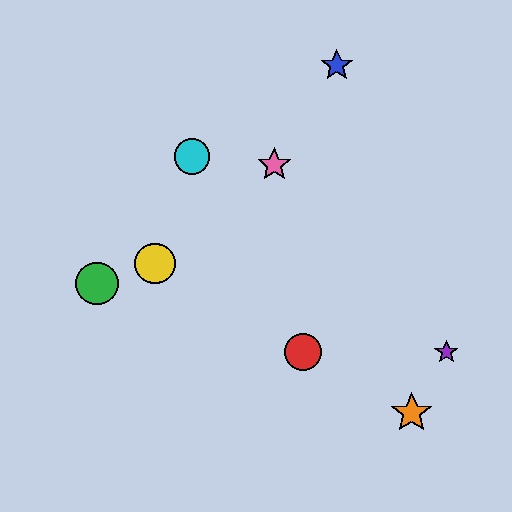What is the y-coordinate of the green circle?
The green circle is at y≈283.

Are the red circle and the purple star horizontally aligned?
Yes, both are at y≈352.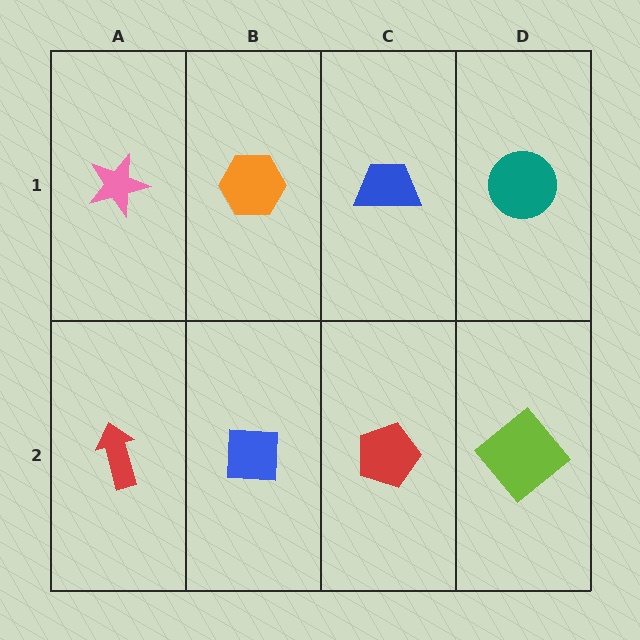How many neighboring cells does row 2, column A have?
2.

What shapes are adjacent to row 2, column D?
A teal circle (row 1, column D), a red pentagon (row 2, column C).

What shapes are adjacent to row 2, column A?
A pink star (row 1, column A), a blue square (row 2, column B).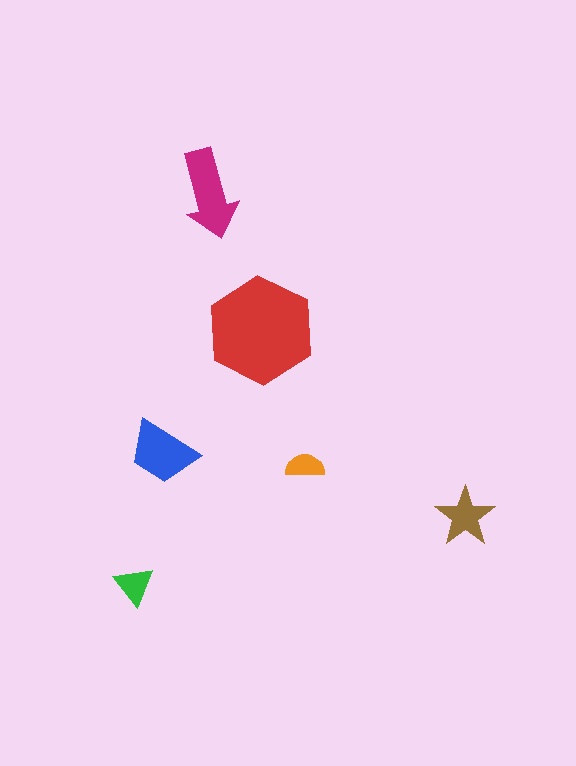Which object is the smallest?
The orange semicircle.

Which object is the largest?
The red hexagon.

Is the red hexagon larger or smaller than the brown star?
Larger.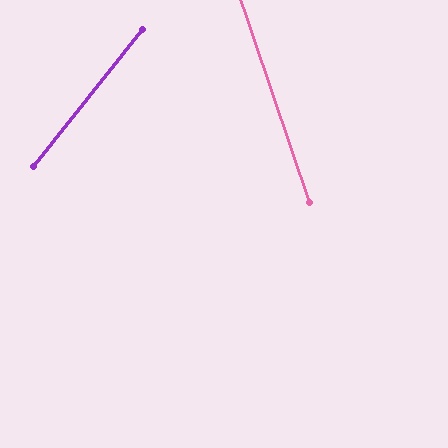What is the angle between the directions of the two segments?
Approximately 57 degrees.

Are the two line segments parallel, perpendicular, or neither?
Neither parallel nor perpendicular — they differ by about 57°.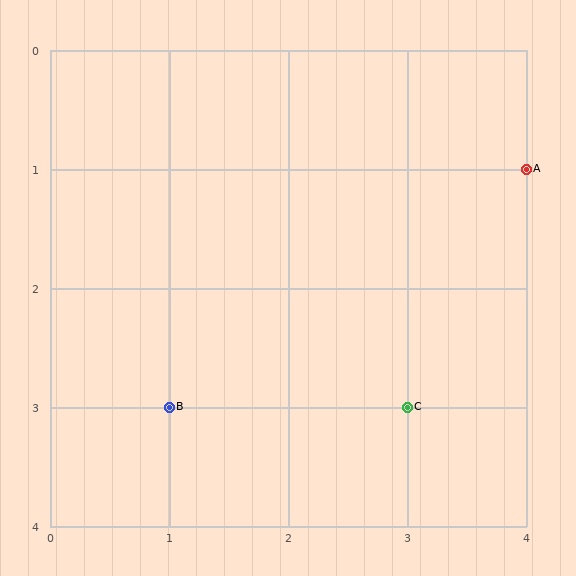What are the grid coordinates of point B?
Point B is at grid coordinates (1, 3).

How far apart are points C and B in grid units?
Points C and B are 2 columns apart.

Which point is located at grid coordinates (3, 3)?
Point C is at (3, 3).